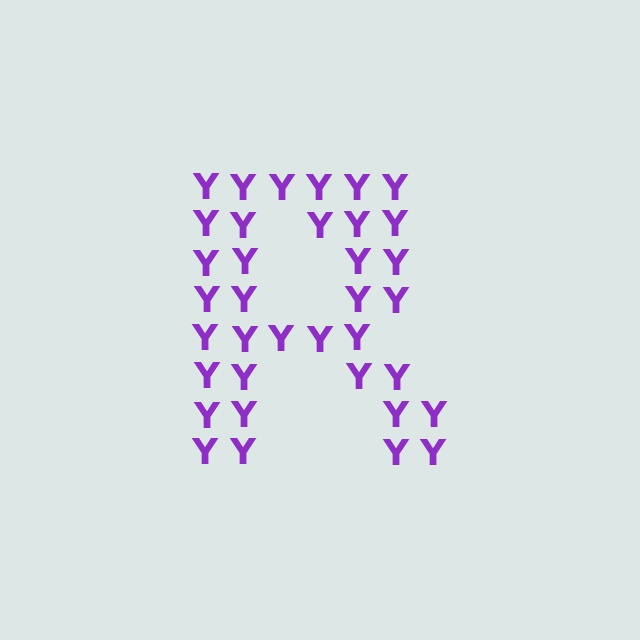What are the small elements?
The small elements are letter Y's.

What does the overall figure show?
The overall figure shows the letter R.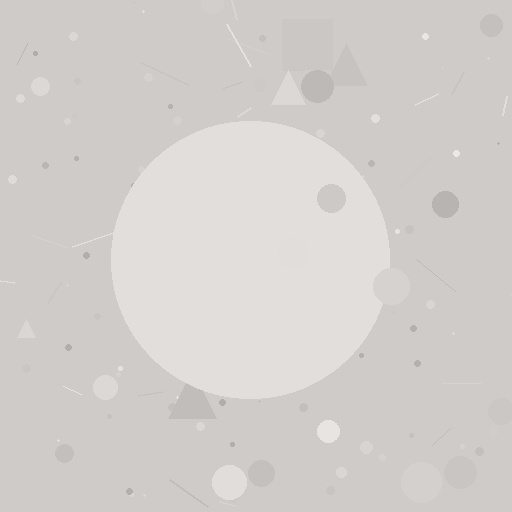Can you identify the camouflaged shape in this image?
The camouflaged shape is a circle.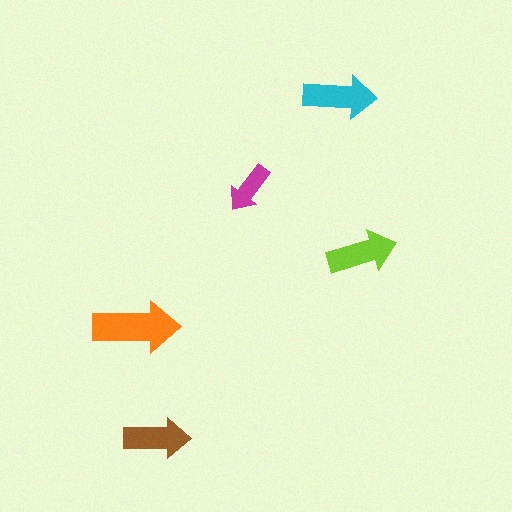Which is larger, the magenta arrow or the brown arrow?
The brown one.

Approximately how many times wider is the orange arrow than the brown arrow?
About 1.5 times wider.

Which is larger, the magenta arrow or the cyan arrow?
The cyan one.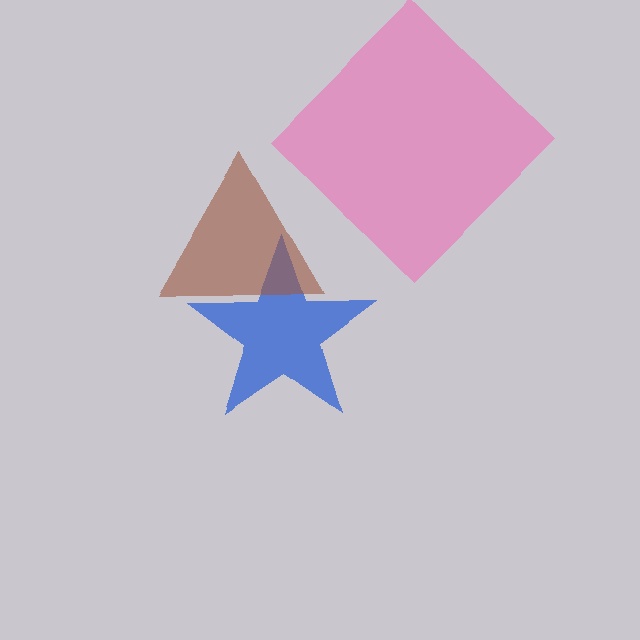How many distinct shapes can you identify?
There are 3 distinct shapes: a pink diamond, a blue star, a brown triangle.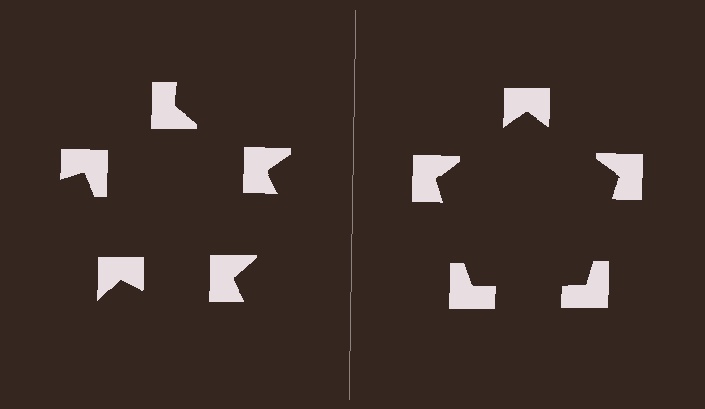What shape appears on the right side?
An illusory pentagon.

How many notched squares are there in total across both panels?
10 — 5 on each side.